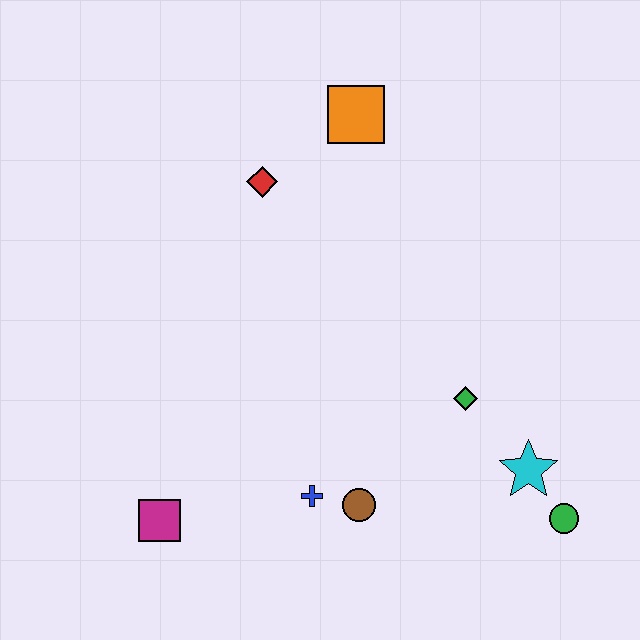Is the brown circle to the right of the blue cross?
Yes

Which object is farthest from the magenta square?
The orange square is farthest from the magenta square.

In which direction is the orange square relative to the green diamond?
The orange square is above the green diamond.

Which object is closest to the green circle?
The cyan star is closest to the green circle.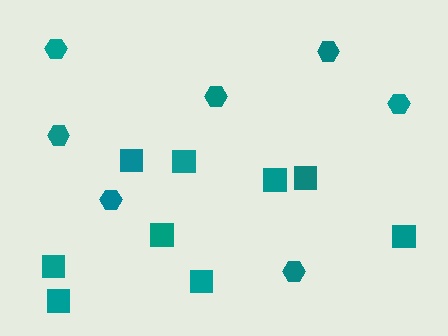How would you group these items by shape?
There are 2 groups: one group of hexagons (7) and one group of squares (9).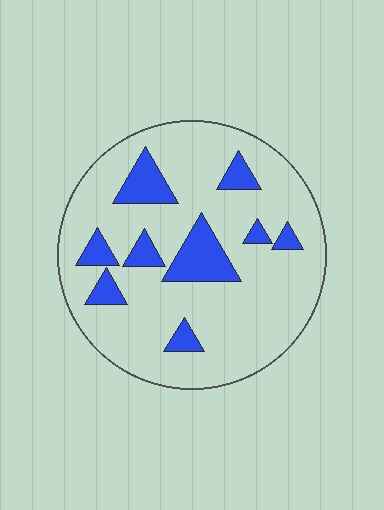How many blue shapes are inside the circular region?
9.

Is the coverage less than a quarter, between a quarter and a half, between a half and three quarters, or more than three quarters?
Less than a quarter.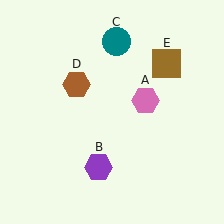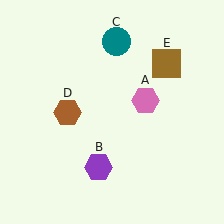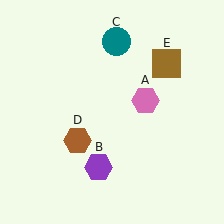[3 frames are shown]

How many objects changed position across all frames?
1 object changed position: brown hexagon (object D).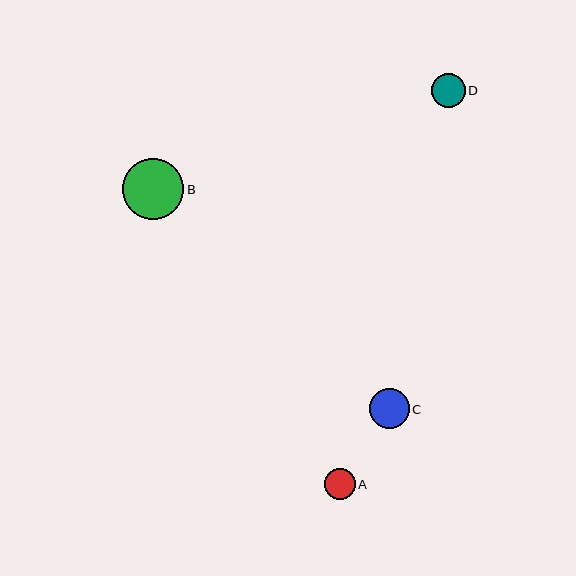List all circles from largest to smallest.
From largest to smallest: B, C, D, A.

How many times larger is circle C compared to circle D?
Circle C is approximately 1.2 times the size of circle D.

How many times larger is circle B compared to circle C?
Circle B is approximately 1.5 times the size of circle C.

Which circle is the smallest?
Circle A is the smallest with a size of approximately 31 pixels.